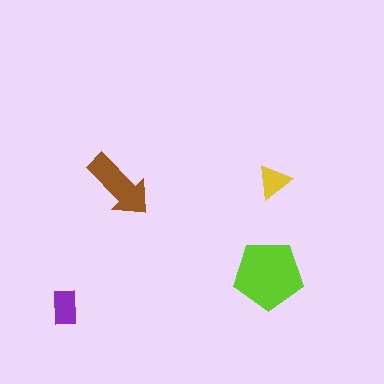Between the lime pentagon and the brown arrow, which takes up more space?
The lime pentagon.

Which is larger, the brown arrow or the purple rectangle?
The brown arrow.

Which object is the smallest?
The yellow triangle.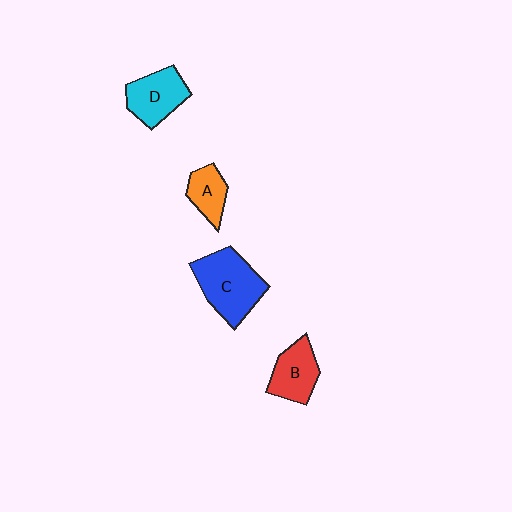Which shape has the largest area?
Shape C (blue).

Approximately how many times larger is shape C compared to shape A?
Approximately 2.1 times.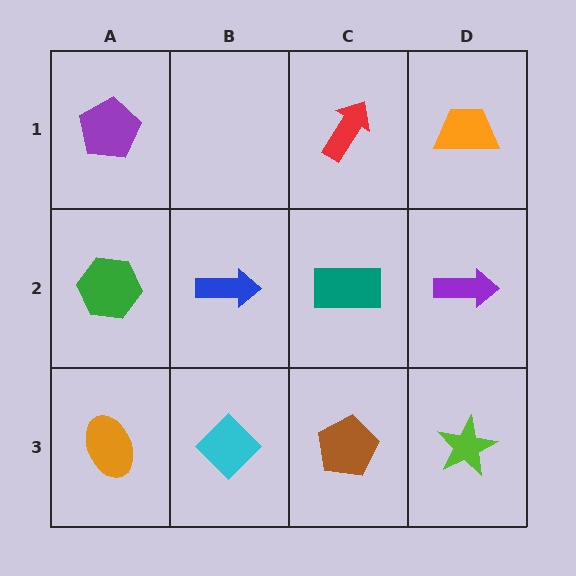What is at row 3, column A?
An orange ellipse.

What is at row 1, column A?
A purple pentagon.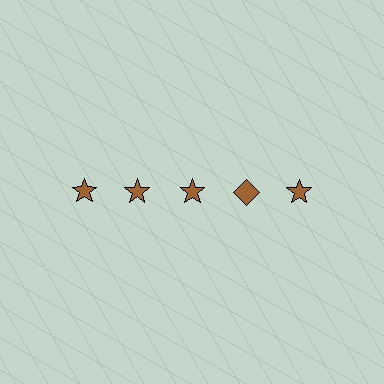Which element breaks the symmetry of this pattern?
The brown diamond in the top row, second from right column breaks the symmetry. All other shapes are brown stars.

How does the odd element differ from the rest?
It has a different shape: diamond instead of star.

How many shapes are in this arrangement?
There are 5 shapes arranged in a grid pattern.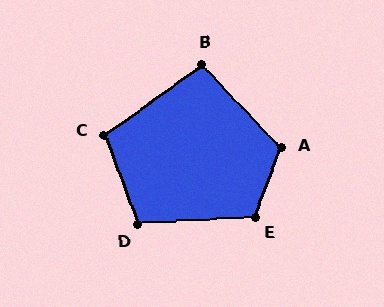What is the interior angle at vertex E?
Approximately 114 degrees (obtuse).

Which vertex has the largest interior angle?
A, at approximately 116 degrees.